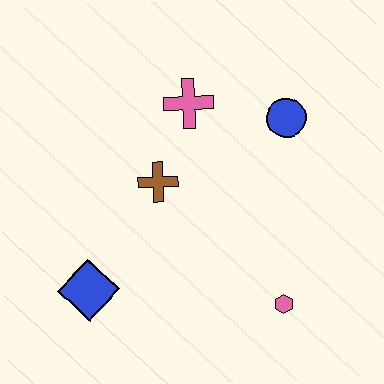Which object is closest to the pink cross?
The brown cross is closest to the pink cross.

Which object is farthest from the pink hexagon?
The pink cross is farthest from the pink hexagon.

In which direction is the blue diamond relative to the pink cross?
The blue diamond is below the pink cross.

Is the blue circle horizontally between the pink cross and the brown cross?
No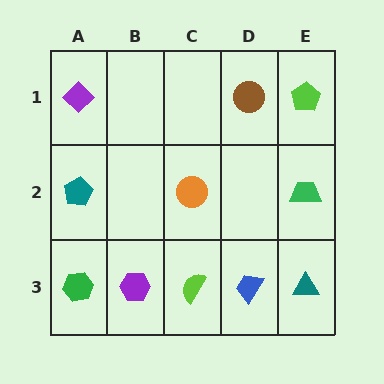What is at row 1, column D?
A brown circle.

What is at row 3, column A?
A green hexagon.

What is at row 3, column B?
A purple hexagon.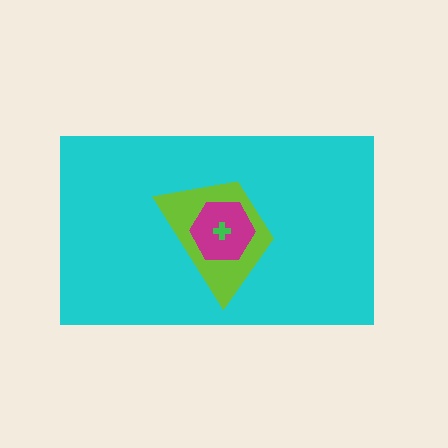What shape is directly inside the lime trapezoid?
The magenta hexagon.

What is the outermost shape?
The cyan rectangle.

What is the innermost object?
The green cross.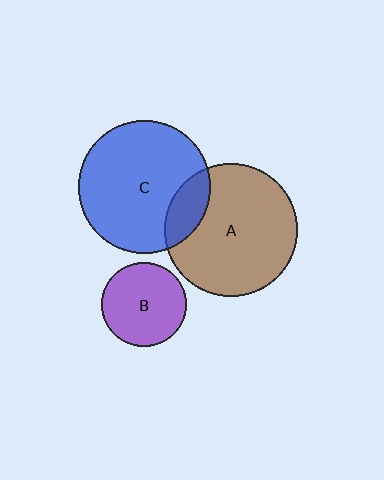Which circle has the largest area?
Circle A (brown).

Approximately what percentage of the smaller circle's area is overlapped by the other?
Approximately 15%.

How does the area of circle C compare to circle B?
Approximately 2.5 times.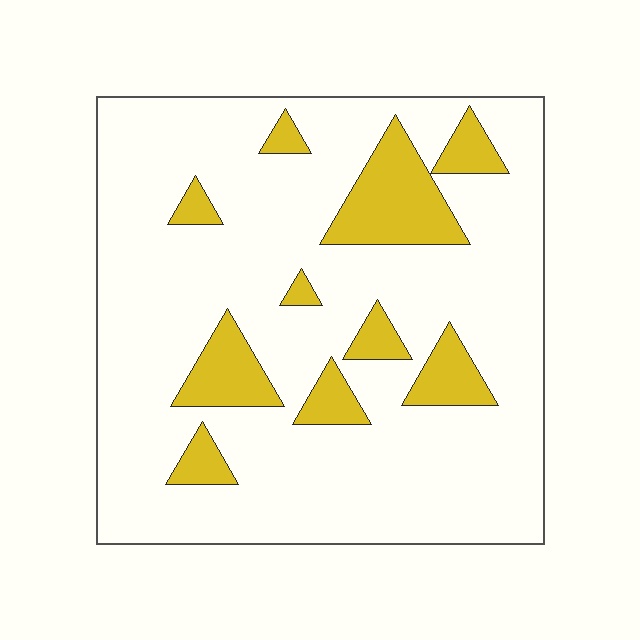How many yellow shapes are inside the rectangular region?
10.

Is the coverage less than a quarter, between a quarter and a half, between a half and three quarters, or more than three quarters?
Less than a quarter.